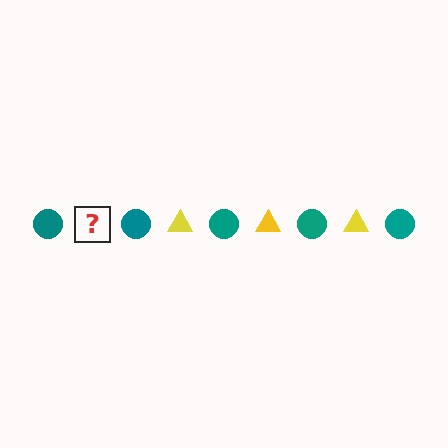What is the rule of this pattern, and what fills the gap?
The rule is that the pattern alternates between teal circle and yellow triangle. The gap should be filled with a yellow triangle.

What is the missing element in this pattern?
The missing element is a yellow triangle.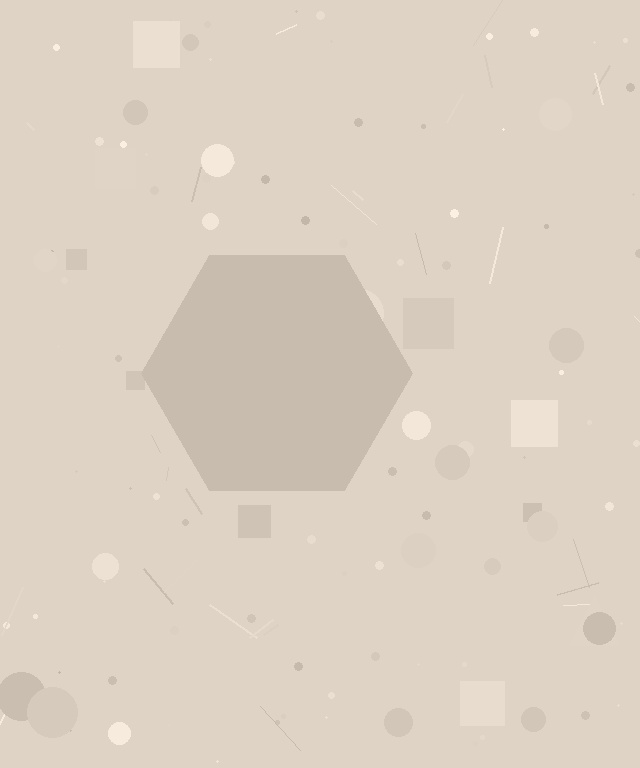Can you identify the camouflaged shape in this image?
The camouflaged shape is a hexagon.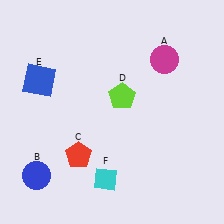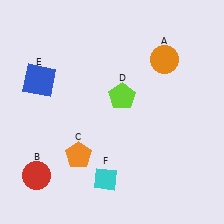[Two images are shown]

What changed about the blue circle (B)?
In Image 1, B is blue. In Image 2, it changed to red.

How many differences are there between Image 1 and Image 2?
There are 3 differences between the two images.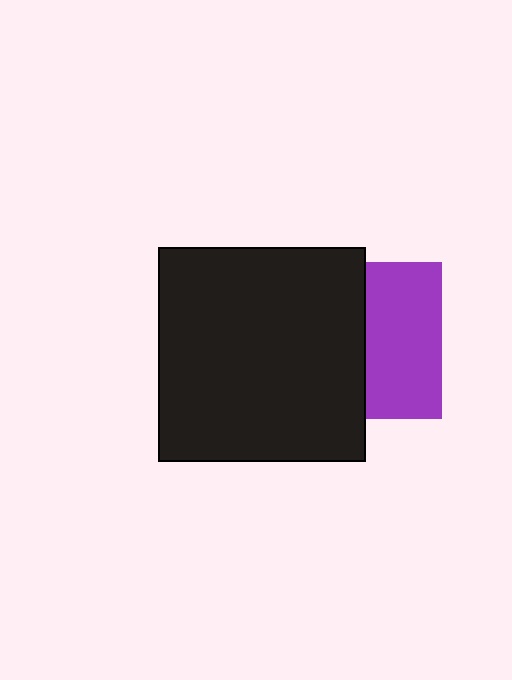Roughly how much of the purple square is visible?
About half of it is visible (roughly 49%).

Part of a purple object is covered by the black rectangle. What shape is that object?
It is a square.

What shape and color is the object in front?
The object in front is a black rectangle.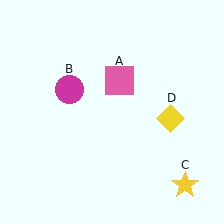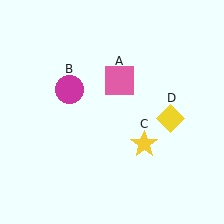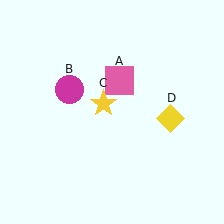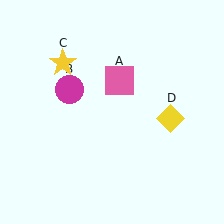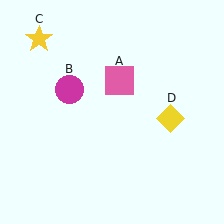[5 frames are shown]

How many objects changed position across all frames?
1 object changed position: yellow star (object C).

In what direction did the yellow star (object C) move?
The yellow star (object C) moved up and to the left.